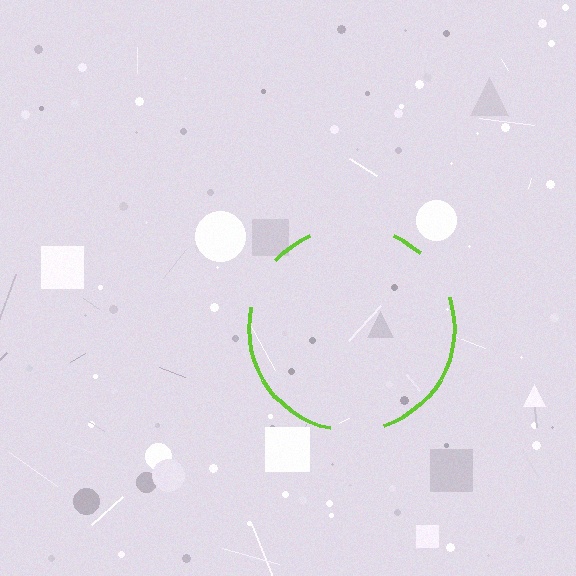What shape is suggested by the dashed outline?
The dashed outline suggests a circle.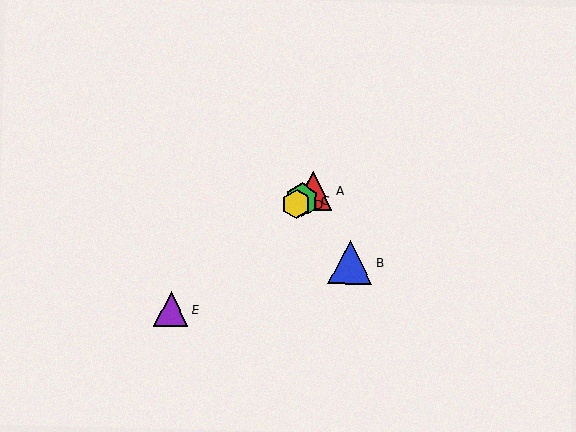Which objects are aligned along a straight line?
Objects A, C, D, E are aligned along a straight line.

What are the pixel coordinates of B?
Object B is at (351, 263).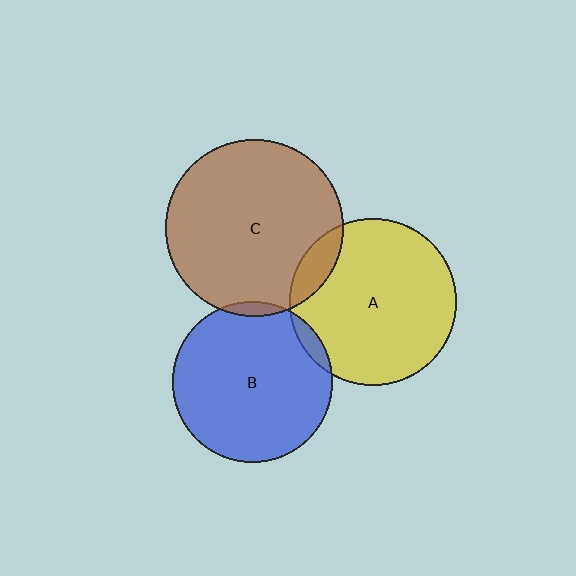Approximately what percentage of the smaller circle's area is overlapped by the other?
Approximately 10%.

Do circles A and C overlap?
Yes.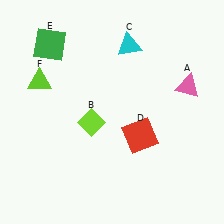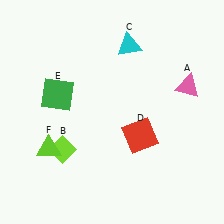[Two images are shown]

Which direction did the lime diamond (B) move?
The lime diamond (B) moved left.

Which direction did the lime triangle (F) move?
The lime triangle (F) moved down.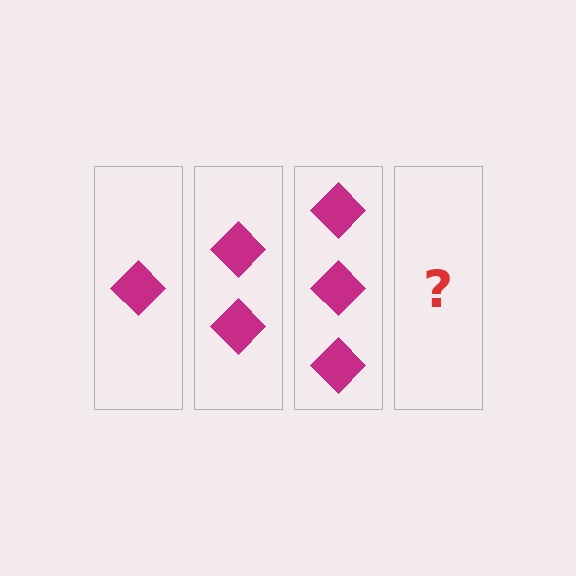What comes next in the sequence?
The next element should be 4 diamonds.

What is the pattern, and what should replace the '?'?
The pattern is that each step adds one more diamond. The '?' should be 4 diamonds.